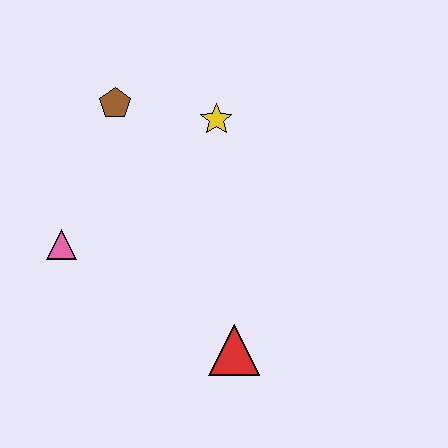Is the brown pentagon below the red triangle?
No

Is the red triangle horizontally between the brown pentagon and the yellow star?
No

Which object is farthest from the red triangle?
The brown pentagon is farthest from the red triangle.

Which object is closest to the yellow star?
The brown pentagon is closest to the yellow star.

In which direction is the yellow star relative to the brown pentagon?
The yellow star is to the right of the brown pentagon.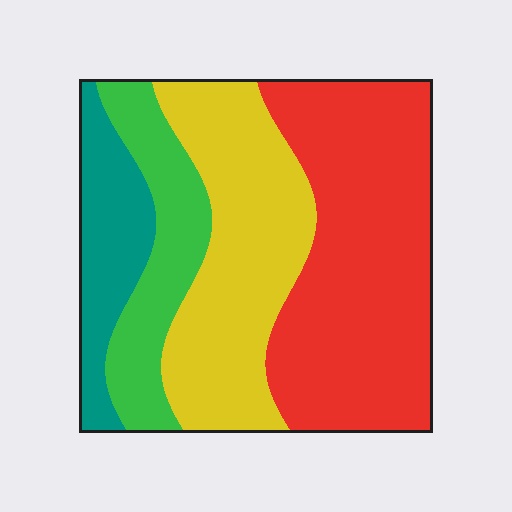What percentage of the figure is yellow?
Yellow covers 30% of the figure.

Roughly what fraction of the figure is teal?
Teal covers roughly 15% of the figure.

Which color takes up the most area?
Red, at roughly 40%.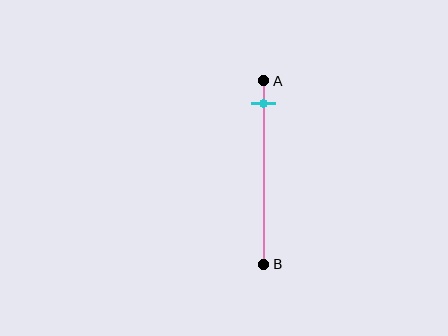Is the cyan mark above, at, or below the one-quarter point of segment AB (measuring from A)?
The cyan mark is above the one-quarter point of segment AB.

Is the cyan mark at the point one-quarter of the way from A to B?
No, the mark is at about 10% from A, not at the 25% one-quarter point.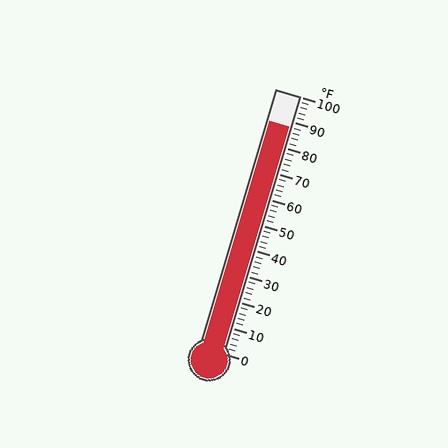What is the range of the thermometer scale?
The thermometer scale ranges from 0°F to 100°F.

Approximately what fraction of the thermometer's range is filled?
The thermometer is filled to approximately 90% of its range.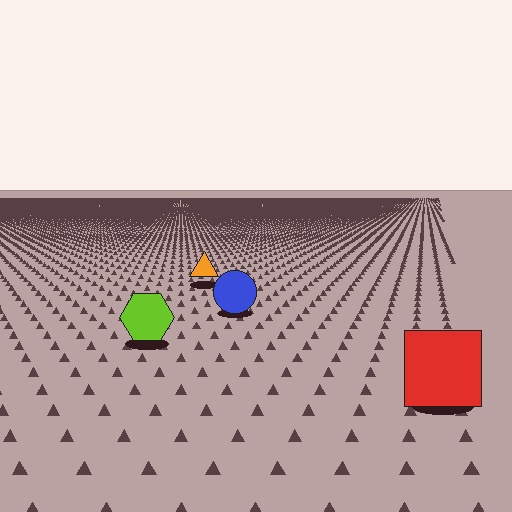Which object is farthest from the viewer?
The orange triangle is farthest from the viewer. It appears smaller and the ground texture around it is denser.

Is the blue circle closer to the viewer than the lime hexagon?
No. The lime hexagon is closer — you can tell from the texture gradient: the ground texture is coarser near it.